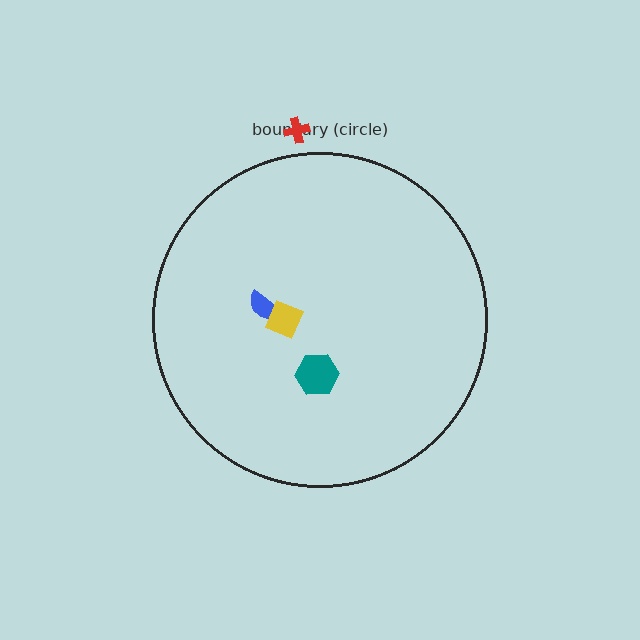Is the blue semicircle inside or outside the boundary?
Inside.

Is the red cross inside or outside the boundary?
Outside.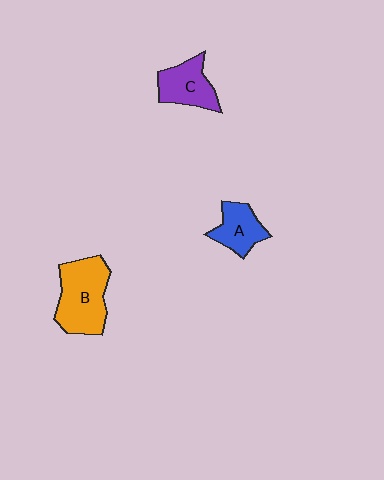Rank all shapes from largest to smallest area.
From largest to smallest: B (orange), C (purple), A (blue).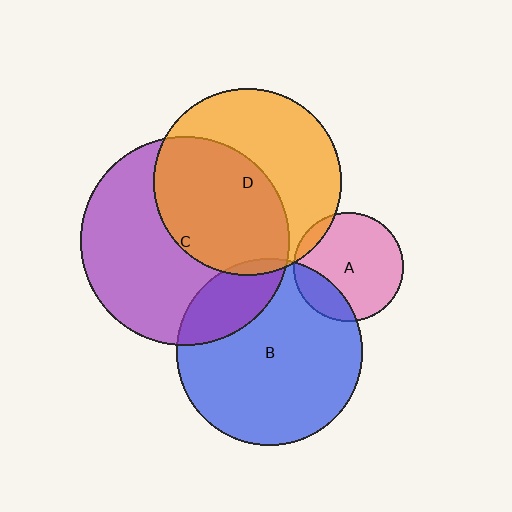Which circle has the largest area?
Circle C (purple).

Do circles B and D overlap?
Yes.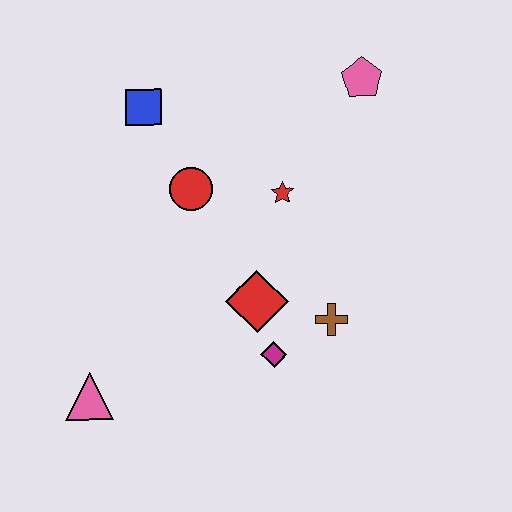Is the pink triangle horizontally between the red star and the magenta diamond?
No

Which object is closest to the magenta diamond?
The red diamond is closest to the magenta diamond.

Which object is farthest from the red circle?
The pink triangle is farthest from the red circle.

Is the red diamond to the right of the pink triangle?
Yes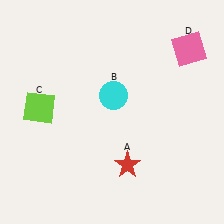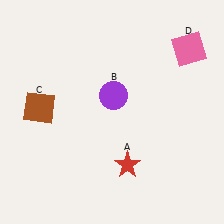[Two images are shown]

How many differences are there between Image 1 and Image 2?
There are 2 differences between the two images.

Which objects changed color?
B changed from cyan to purple. C changed from lime to brown.